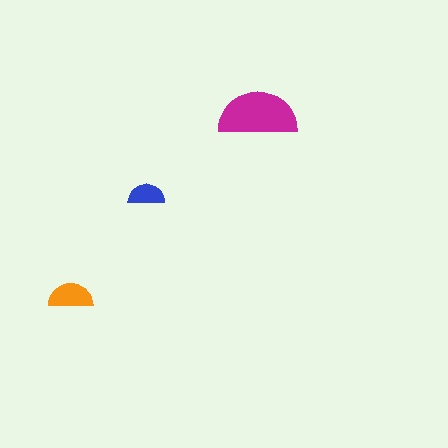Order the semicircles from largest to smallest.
the magenta one, the orange one, the blue one.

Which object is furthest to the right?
The magenta semicircle is rightmost.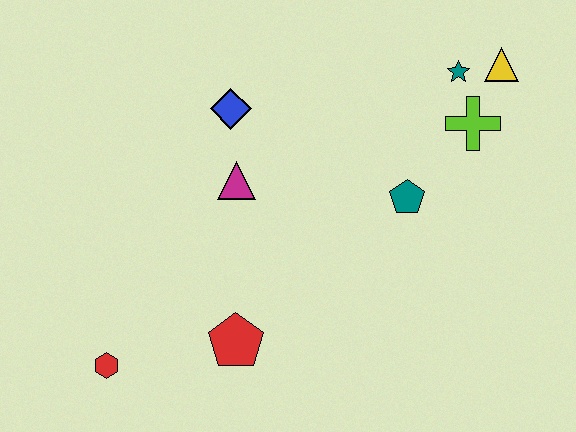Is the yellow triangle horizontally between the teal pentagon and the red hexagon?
No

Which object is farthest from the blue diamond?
The red hexagon is farthest from the blue diamond.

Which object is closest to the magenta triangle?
The blue diamond is closest to the magenta triangle.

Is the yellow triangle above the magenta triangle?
Yes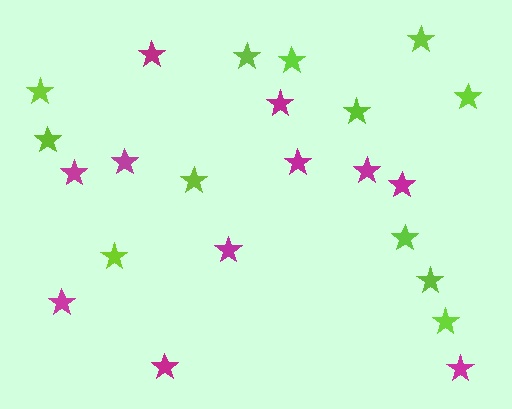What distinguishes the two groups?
There are 2 groups: one group of magenta stars (11) and one group of lime stars (12).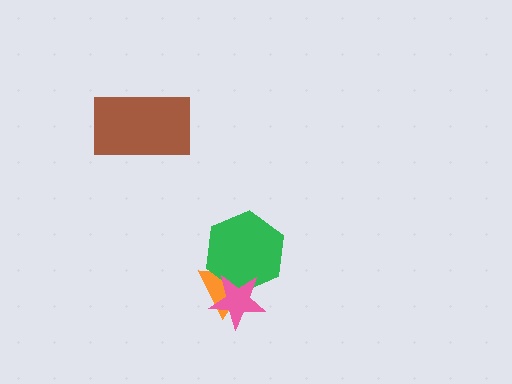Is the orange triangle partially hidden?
Yes, it is partially covered by another shape.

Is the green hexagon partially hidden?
Yes, it is partially covered by another shape.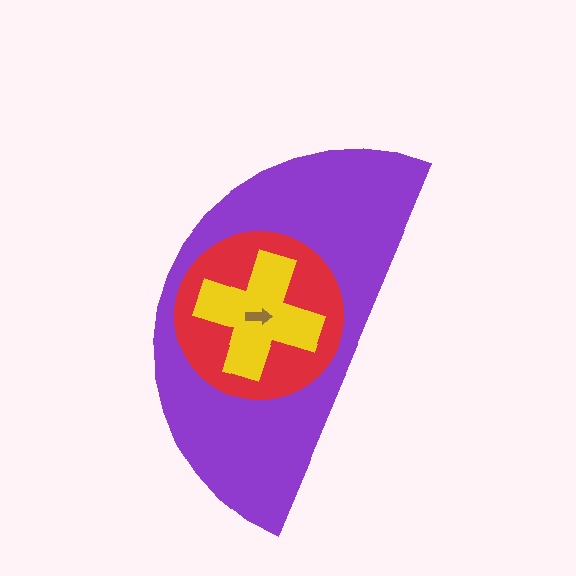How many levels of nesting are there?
4.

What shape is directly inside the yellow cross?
The brown arrow.